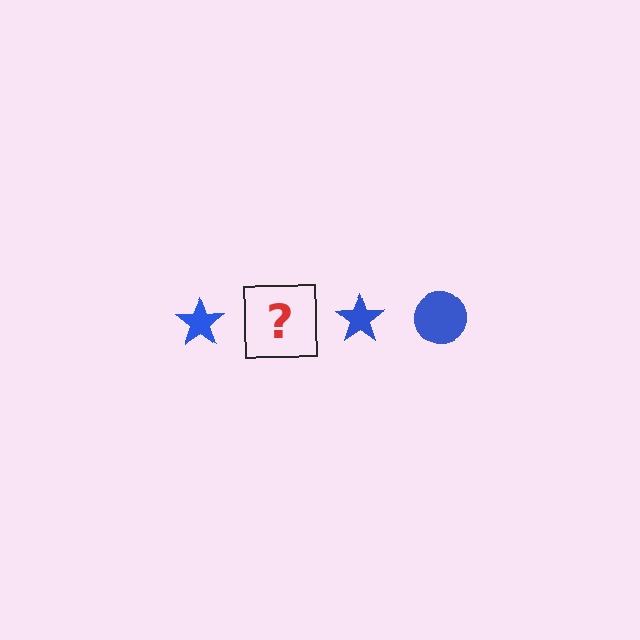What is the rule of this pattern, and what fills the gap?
The rule is that the pattern cycles through star, circle shapes in blue. The gap should be filled with a blue circle.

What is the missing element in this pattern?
The missing element is a blue circle.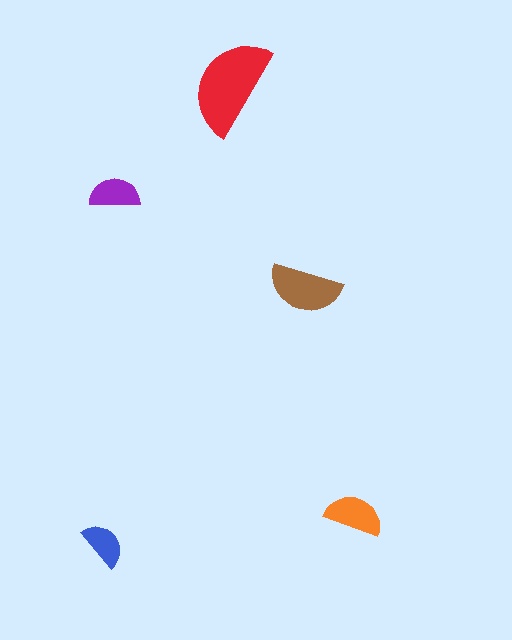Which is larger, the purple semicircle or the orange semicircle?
The orange one.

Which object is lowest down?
The blue semicircle is bottommost.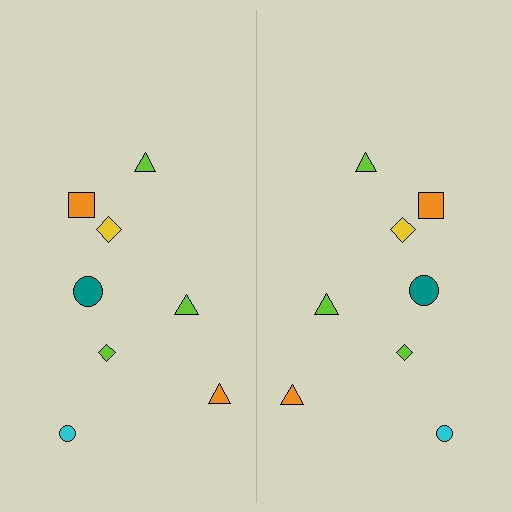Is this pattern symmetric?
Yes, this pattern has bilateral (reflection) symmetry.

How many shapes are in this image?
There are 16 shapes in this image.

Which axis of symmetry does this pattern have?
The pattern has a vertical axis of symmetry running through the center of the image.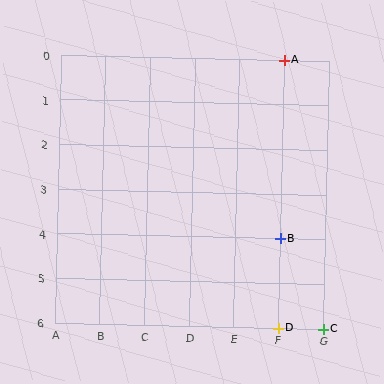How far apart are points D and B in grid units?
Points D and B are 2 rows apart.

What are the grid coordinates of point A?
Point A is at grid coordinates (F, 0).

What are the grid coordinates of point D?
Point D is at grid coordinates (F, 6).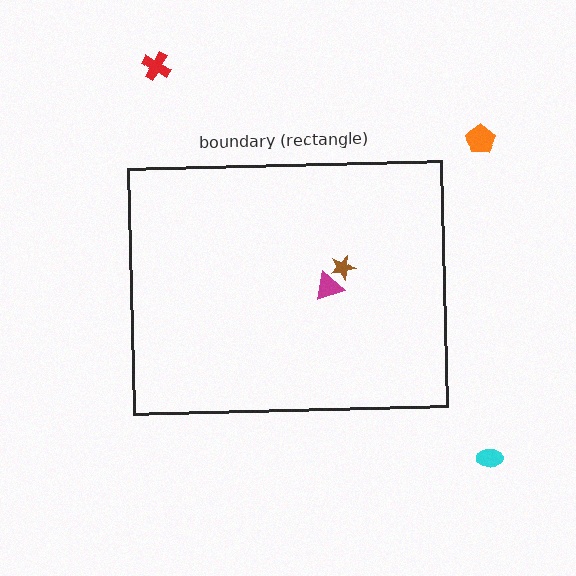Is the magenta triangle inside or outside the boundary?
Inside.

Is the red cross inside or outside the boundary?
Outside.